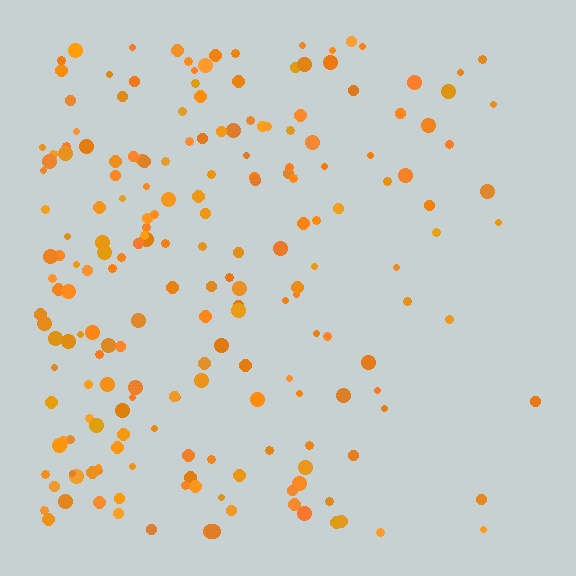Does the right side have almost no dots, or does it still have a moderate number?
Still a moderate number, just noticeably fewer than the left.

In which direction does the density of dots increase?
From right to left, with the left side densest.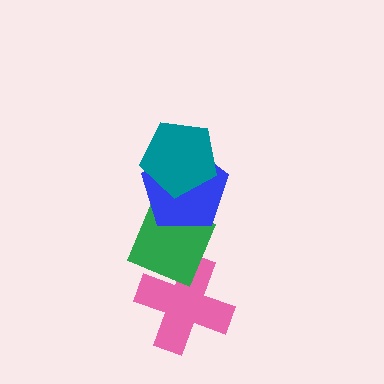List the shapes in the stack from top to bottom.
From top to bottom: the teal pentagon, the blue pentagon, the green diamond, the pink cross.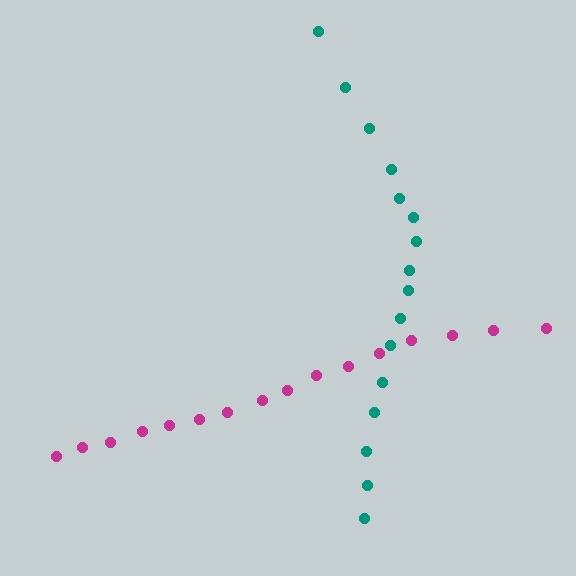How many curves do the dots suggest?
There are 2 distinct paths.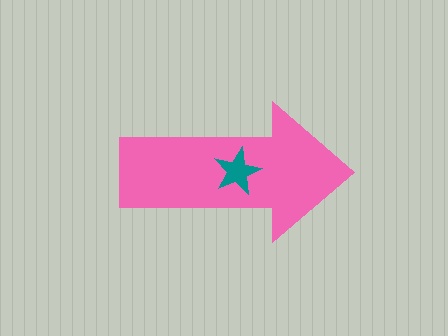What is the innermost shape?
The teal star.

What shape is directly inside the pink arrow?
The teal star.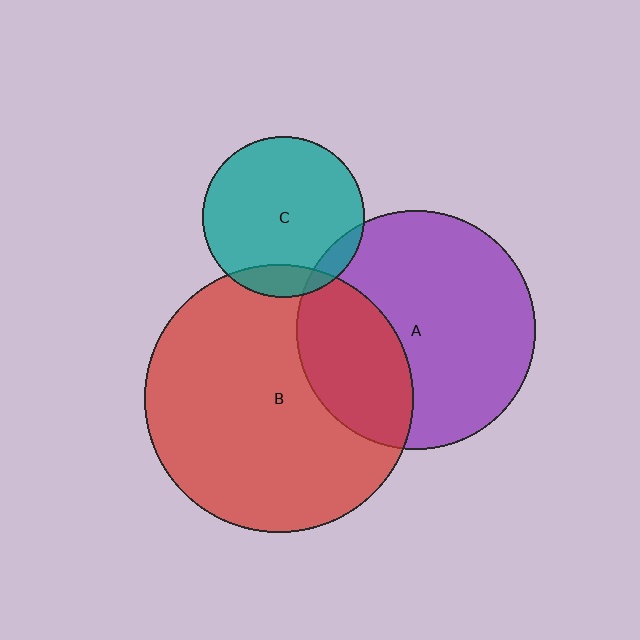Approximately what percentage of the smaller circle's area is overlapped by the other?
Approximately 10%.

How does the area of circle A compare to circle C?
Approximately 2.2 times.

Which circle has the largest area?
Circle B (red).